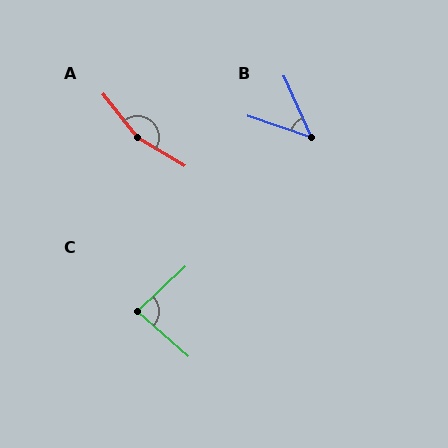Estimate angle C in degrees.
Approximately 85 degrees.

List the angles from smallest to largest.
B (47°), C (85°), A (160°).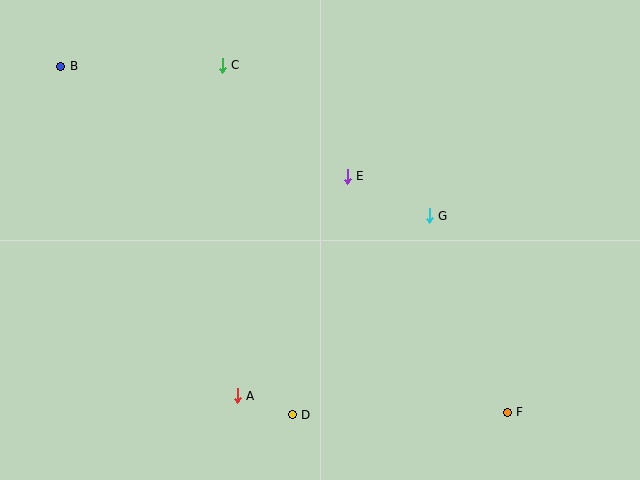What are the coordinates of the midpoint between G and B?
The midpoint between G and B is at (245, 141).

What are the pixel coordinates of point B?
Point B is at (61, 66).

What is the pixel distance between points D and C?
The distance between D and C is 357 pixels.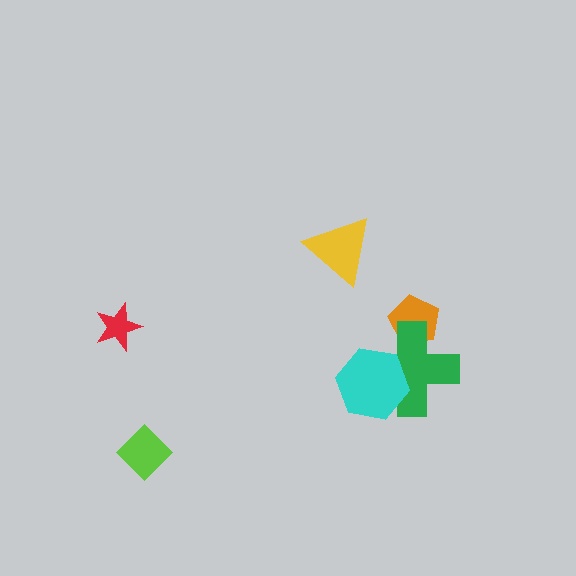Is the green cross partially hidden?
Yes, it is partially covered by another shape.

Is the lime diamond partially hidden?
No, no other shape covers it.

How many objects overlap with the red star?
0 objects overlap with the red star.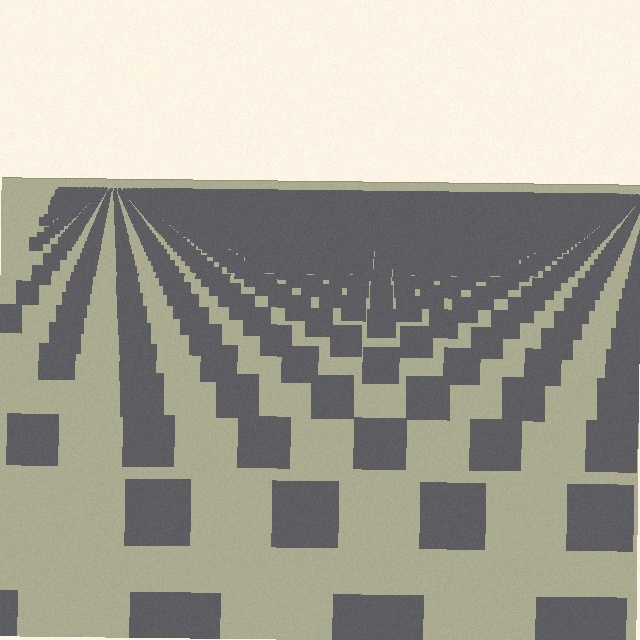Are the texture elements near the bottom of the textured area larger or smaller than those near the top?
Larger. Near the bottom, elements are closer to the viewer and appear at a bigger on-screen size.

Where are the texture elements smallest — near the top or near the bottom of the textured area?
Near the top.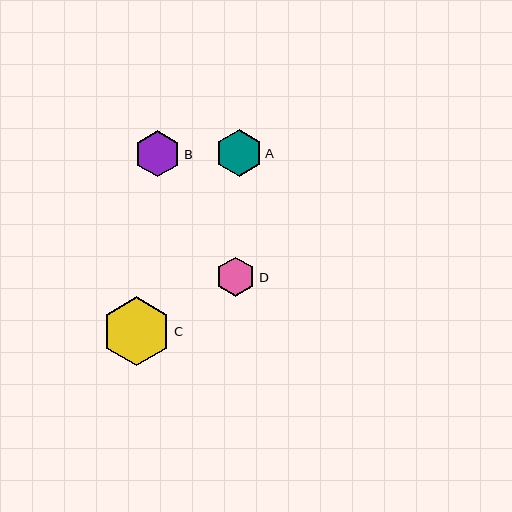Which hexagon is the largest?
Hexagon C is the largest with a size of approximately 69 pixels.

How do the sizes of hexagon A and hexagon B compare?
Hexagon A and hexagon B are approximately the same size.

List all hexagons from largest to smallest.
From largest to smallest: C, A, B, D.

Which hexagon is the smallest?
Hexagon D is the smallest with a size of approximately 39 pixels.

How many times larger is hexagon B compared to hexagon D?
Hexagon B is approximately 1.2 times the size of hexagon D.